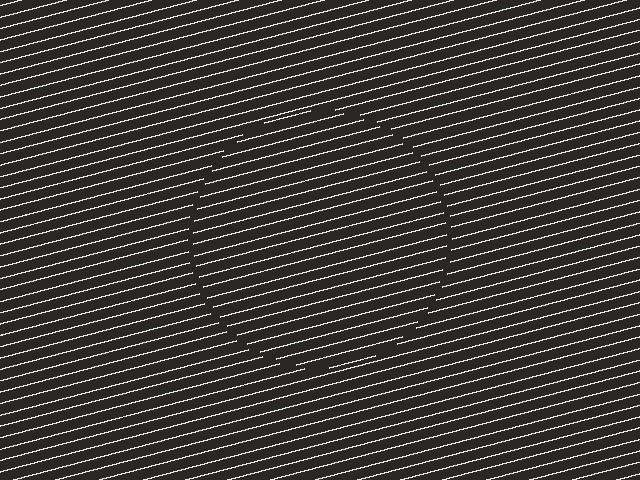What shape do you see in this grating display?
An illusory circle. The interior of the shape contains the same grating, shifted by half a period — the contour is defined by the phase discontinuity where line-ends from the inner and outer gratings abut.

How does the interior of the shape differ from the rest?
The interior of the shape contains the same grating, shifted by half a period — the contour is defined by the phase discontinuity where line-ends from the inner and outer gratings abut.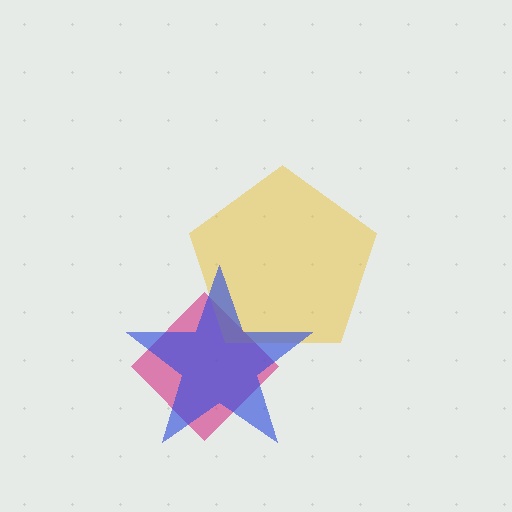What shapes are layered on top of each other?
The layered shapes are: a magenta diamond, a yellow pentagon, a blue star.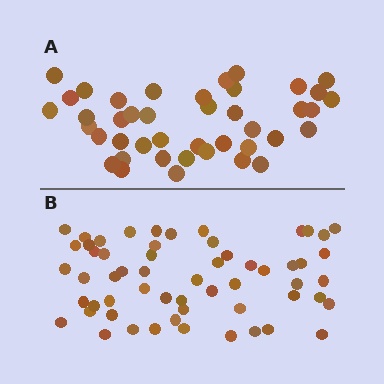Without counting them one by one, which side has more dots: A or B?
Region B (the bottom region) has more dots.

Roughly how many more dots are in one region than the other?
Region B has approximately 15 more dots than region A.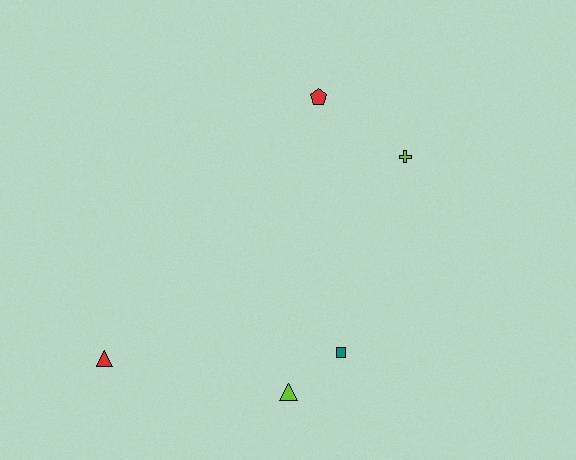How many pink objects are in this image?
There are no pink objects.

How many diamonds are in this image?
There are no diamonds.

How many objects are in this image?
There are 5 objects.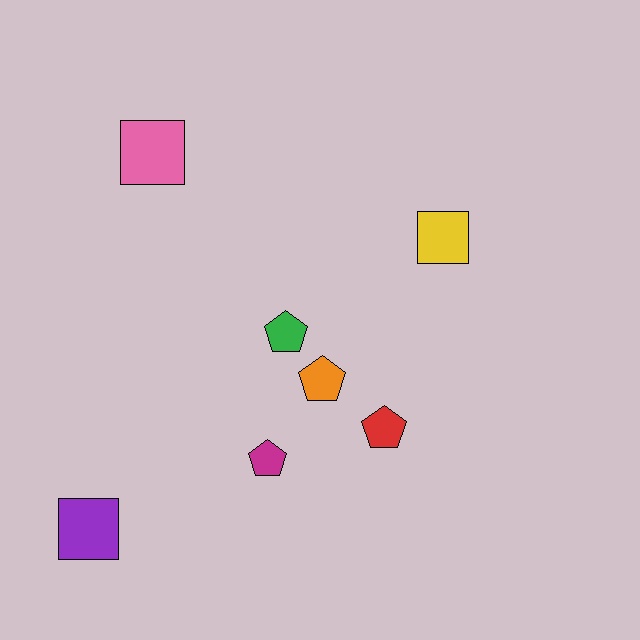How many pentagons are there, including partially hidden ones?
There are 4 pentagons.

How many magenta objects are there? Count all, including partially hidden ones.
There is 1 magenta object.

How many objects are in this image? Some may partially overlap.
There are 7 objects.